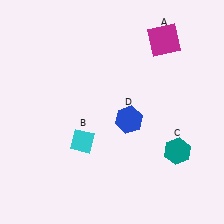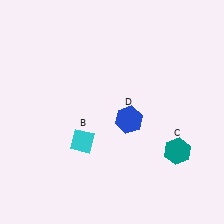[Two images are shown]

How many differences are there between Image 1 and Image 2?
There is 1 difference between the two images.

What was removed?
The magenta square (A) was removed in Image 2.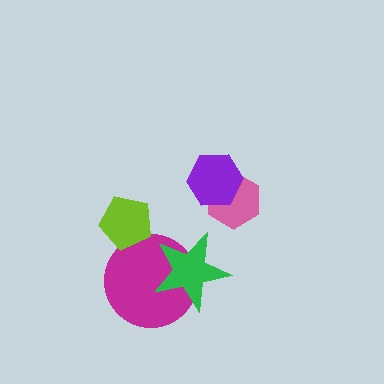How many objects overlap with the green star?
1 object overlaps with the green star.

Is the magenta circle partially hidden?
Yes, it is partially covered by another shape.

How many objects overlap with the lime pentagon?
1 object overlaps with the lime pentagon.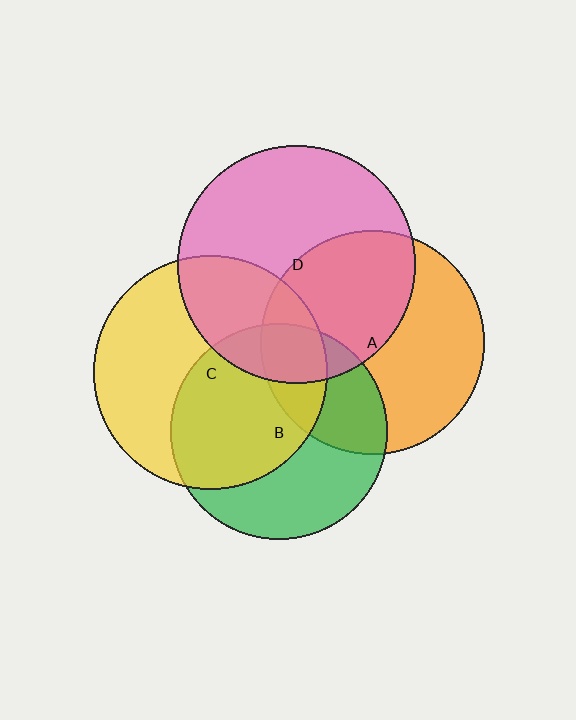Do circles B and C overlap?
Yes.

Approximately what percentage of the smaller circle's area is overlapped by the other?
Approximately 55%.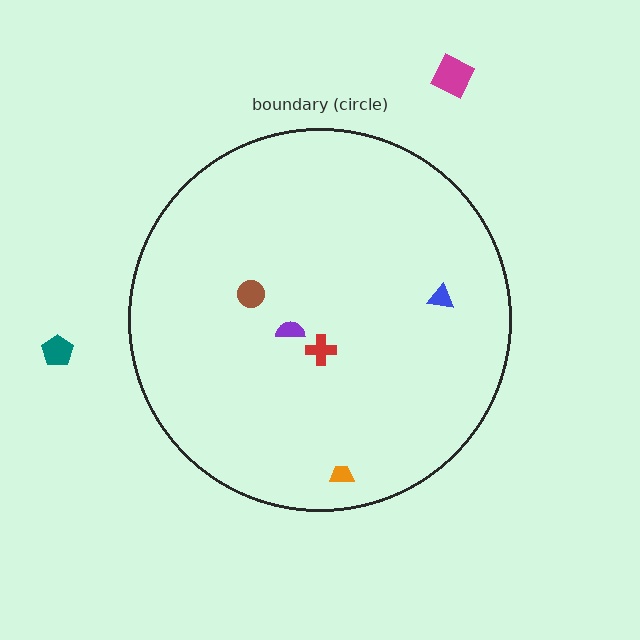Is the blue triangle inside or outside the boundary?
Inside.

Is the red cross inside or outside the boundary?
Inside.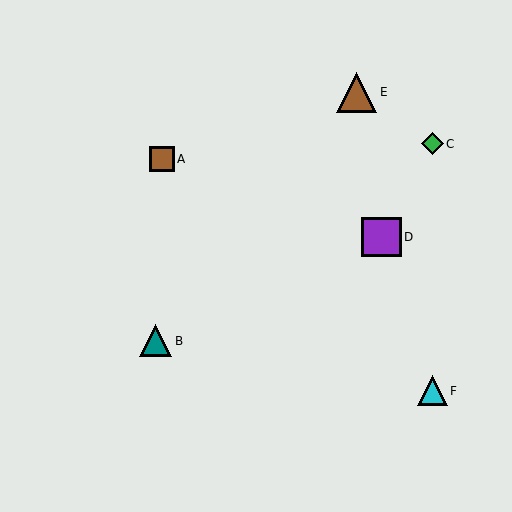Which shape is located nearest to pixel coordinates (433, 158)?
The green diamond (labeled C) at (433, 144) is nearest to that location.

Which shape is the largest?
The brown triangle (labeled E) is the largest.